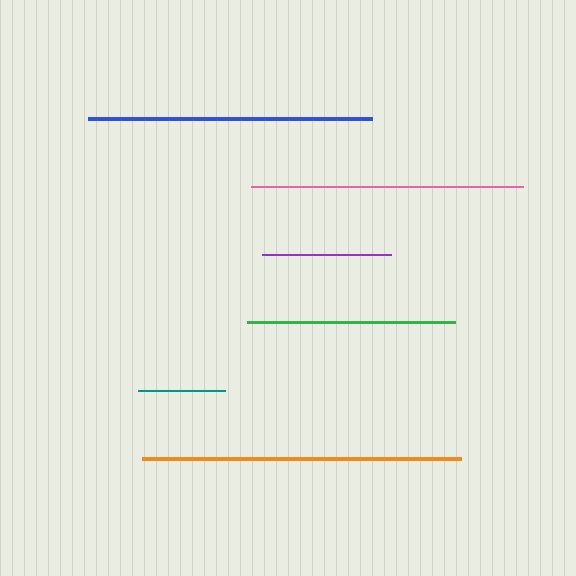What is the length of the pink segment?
The pink segment is approximately 272 pixels long.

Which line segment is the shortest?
The teal line is the shortest at approximately 87 pixels.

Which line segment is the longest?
The orange line is the longest at approximately 319 pixels.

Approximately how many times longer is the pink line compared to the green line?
The pink line is approximately 1.3 times the length of the green line.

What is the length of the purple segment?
The purple segment is approximately 128 pixels long.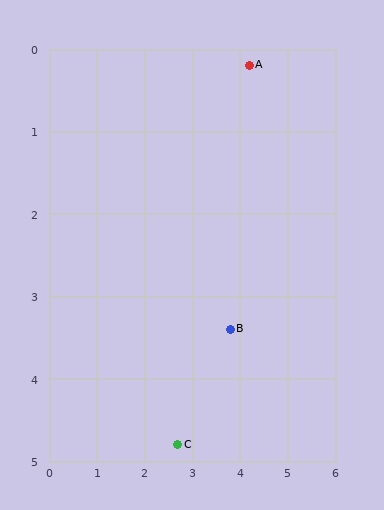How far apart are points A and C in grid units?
Points A and C are about 4.8 grid units apart.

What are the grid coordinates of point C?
Point C is at approximately (2.7, 4.8).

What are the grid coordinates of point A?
Point A is at approximately (4.2, 0.2).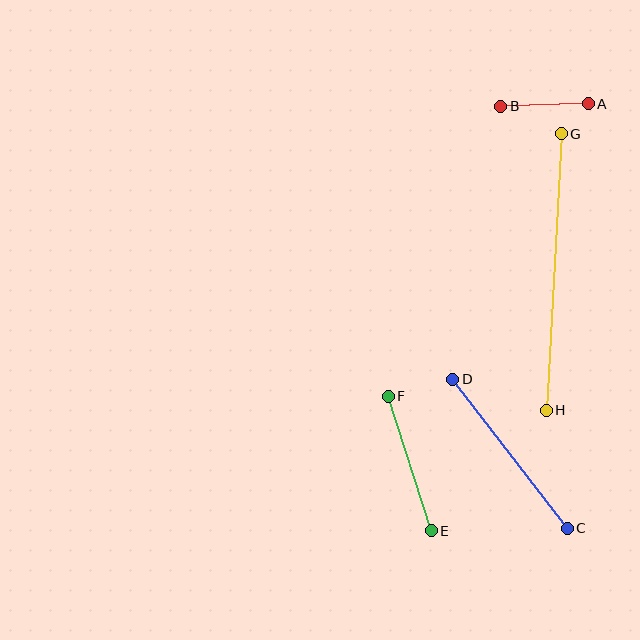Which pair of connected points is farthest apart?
Points G and H are farthest apart.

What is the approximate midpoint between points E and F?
The midpoint is at approximately (410, 464) pixels.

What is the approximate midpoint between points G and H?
The midpoint is at approximately (554, 272) pixels.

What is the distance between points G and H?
The distance is approximately 277 pixels.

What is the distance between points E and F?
The distance is approximately 141 pixels.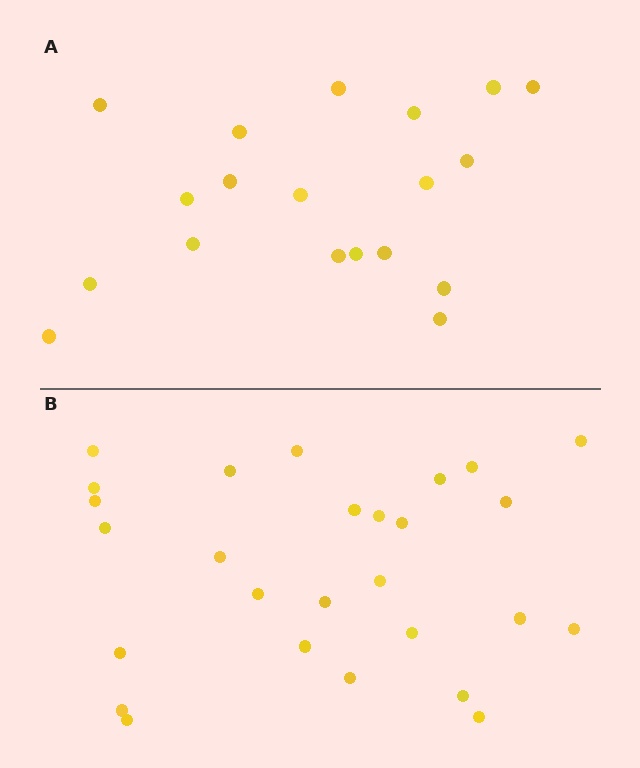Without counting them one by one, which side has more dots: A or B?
Region B (the bottom region) has more dots.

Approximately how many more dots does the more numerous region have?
Region B has roughly 8 or so more dots than region A.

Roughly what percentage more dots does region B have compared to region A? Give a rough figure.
About 40% more.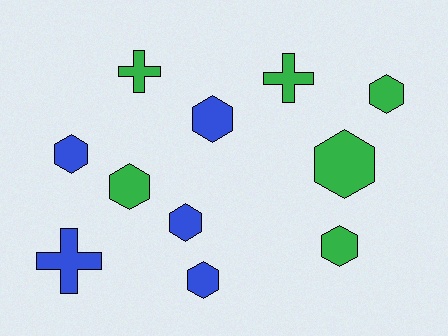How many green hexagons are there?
There are 4 green hexagons.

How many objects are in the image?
There are 11 objects.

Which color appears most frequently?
Green, with 6 objects.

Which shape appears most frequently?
Hexagon, with 8 objects.